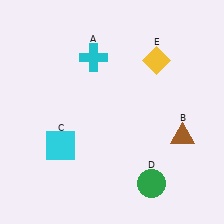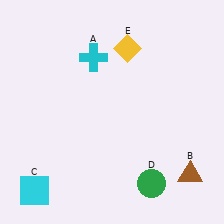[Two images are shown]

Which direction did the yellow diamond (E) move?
The yellow diamond (E) moved left.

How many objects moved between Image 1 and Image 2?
3 objects moved between the two images.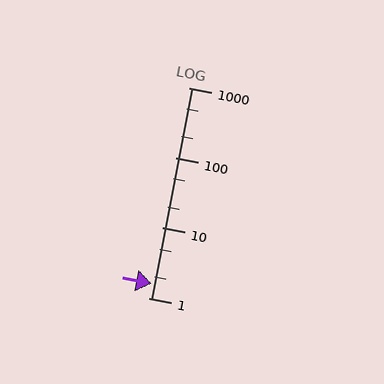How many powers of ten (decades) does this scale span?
The scale spans 3 decades, from 1 to 1000.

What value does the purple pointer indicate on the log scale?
The pointer indicates approximately 1.6.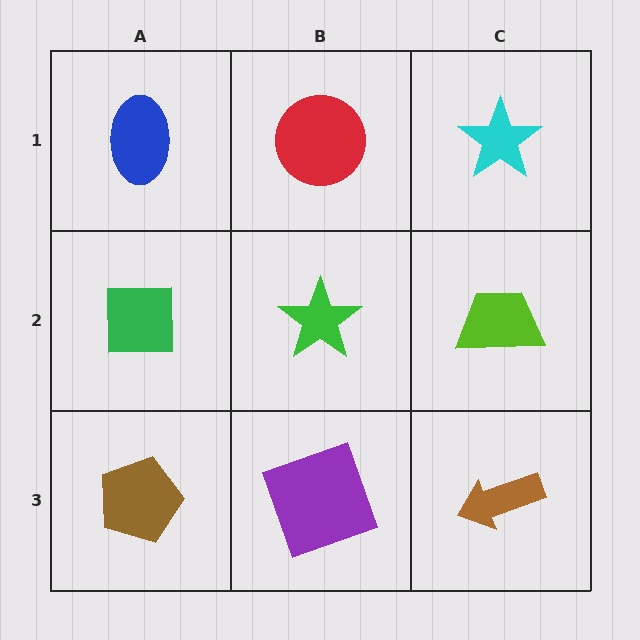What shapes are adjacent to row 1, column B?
A green star (row 2, column B), a blue ellipse (row 1, column A), a cyan star (row 1, column C).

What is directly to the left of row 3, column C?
A purple square.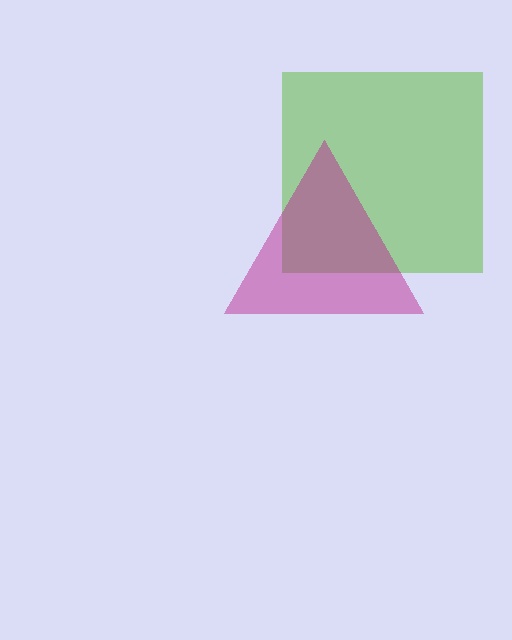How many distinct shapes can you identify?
There are 2 distinct shapes: a lime square, a magenta triangle.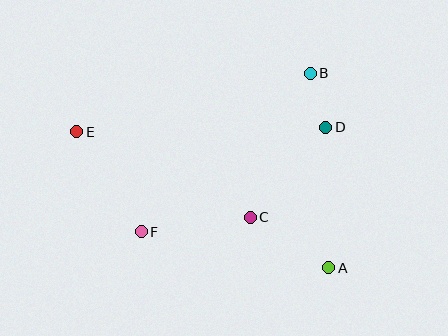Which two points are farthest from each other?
Points A and E are farthest from each other.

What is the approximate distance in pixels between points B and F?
The distance between B and F is approximately 232 pixels.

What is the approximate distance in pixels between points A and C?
The distance between A and C is approximately 93 pixels.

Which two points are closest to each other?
Points B and D are closest to each other.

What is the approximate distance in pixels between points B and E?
The distance between B and E is approximately 241 pixels.